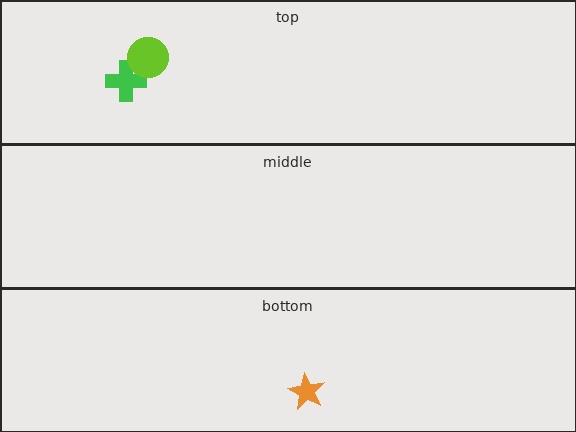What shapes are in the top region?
The green cross, the lime circle.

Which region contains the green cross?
The top region.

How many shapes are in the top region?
2.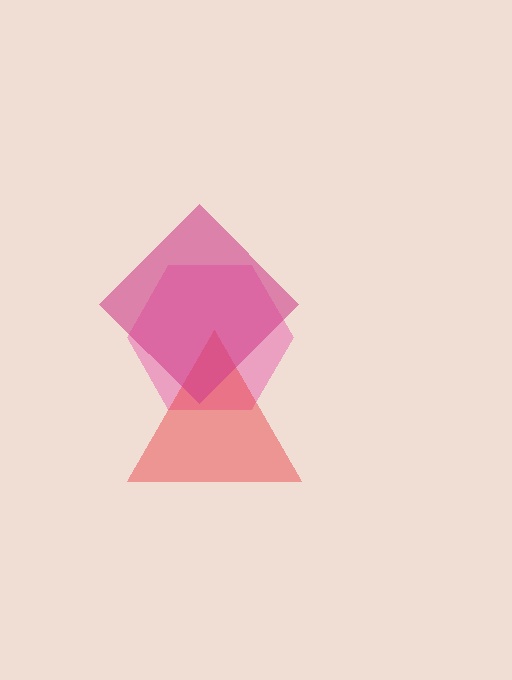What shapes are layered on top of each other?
The layered shapes are: a pink hexagon, a red triangle, a magenta diamond.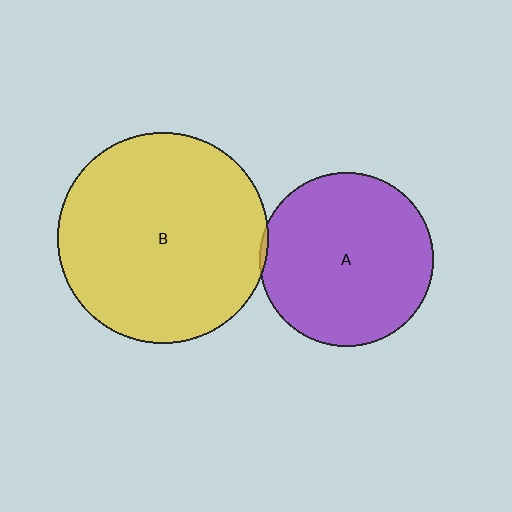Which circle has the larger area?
Circle B (yellow).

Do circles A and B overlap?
Yes.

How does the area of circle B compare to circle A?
Approximately 1.5 times.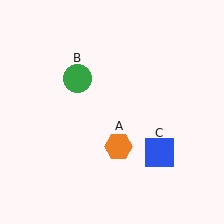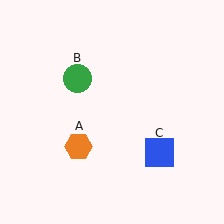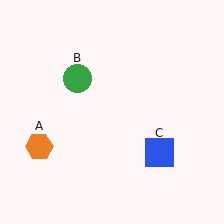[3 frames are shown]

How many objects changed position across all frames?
1 object changed position: orange hexagon (object A).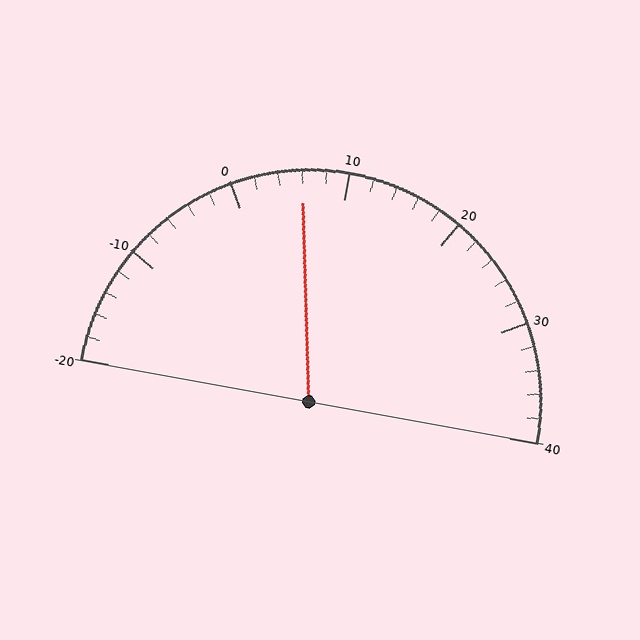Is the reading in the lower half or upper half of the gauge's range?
The reading is in the lower half of the range (-20 to 40).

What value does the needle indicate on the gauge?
The needle indicates approximately 6.